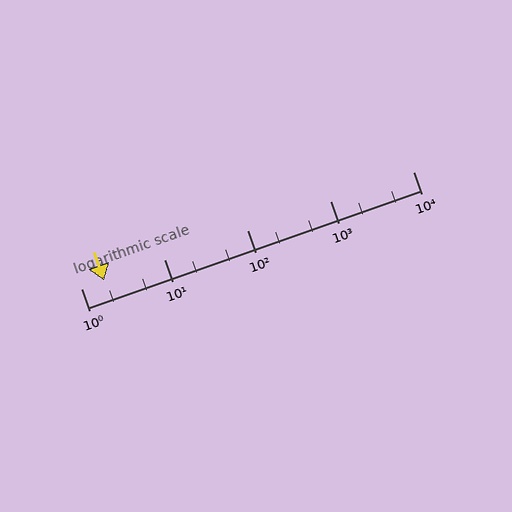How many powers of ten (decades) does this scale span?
The scale spans 4 decades, from 1 to 10000.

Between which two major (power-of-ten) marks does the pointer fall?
The pointer is between 1 and 10.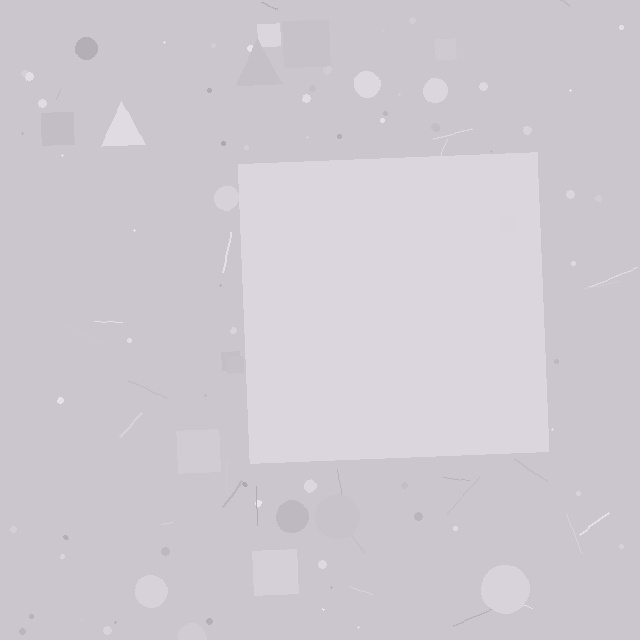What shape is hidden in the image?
A square is hidden in the image.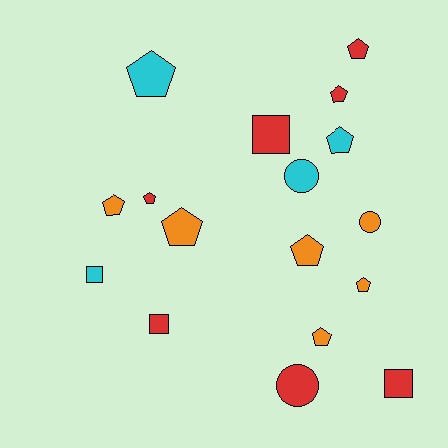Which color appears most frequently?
Red, with 7 objects.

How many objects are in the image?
There are 17 objects.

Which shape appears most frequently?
Pentagon, with 10 objects.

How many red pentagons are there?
There are 3 red pentagons.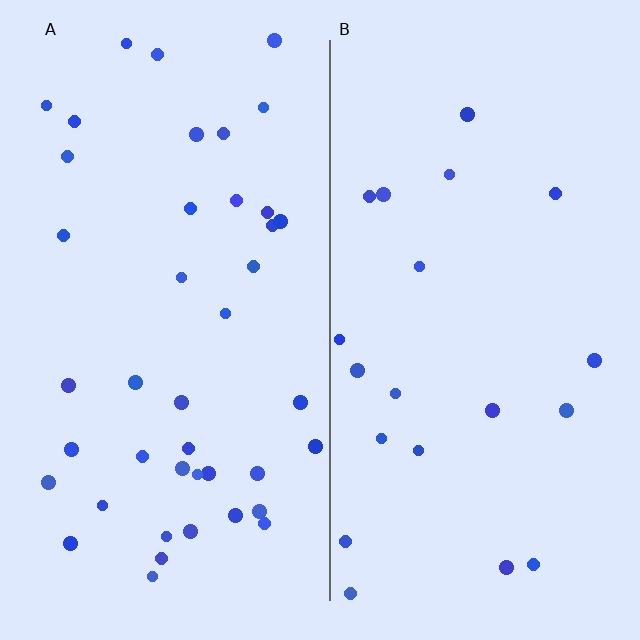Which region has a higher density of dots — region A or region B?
A (the left).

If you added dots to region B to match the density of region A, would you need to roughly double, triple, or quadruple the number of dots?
Approximately double.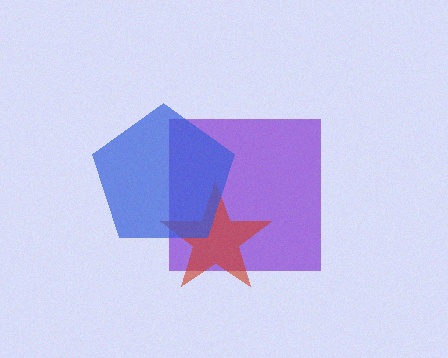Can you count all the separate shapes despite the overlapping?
Yes, there are 3 separate shapes.